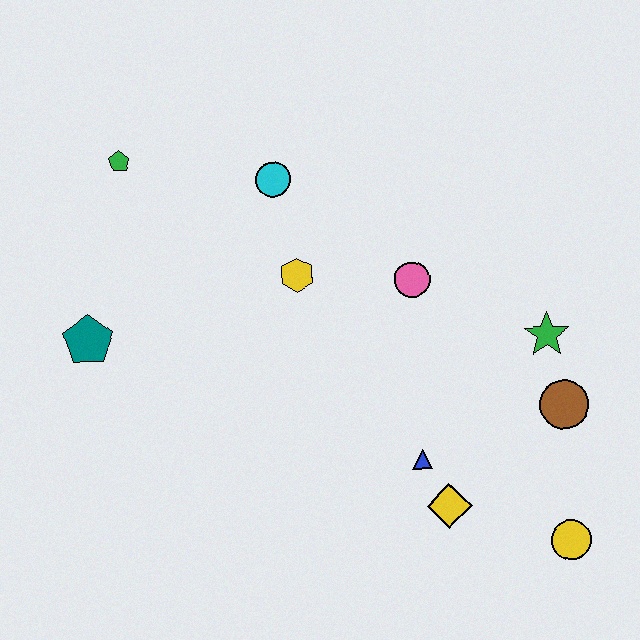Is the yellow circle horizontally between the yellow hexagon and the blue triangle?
No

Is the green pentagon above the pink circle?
Yes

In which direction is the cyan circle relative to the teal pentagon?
The cyan circle is to the right of the teal pentagon.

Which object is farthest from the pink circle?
The teal pentagon is farthest from the pink circle.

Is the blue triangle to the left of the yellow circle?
Yes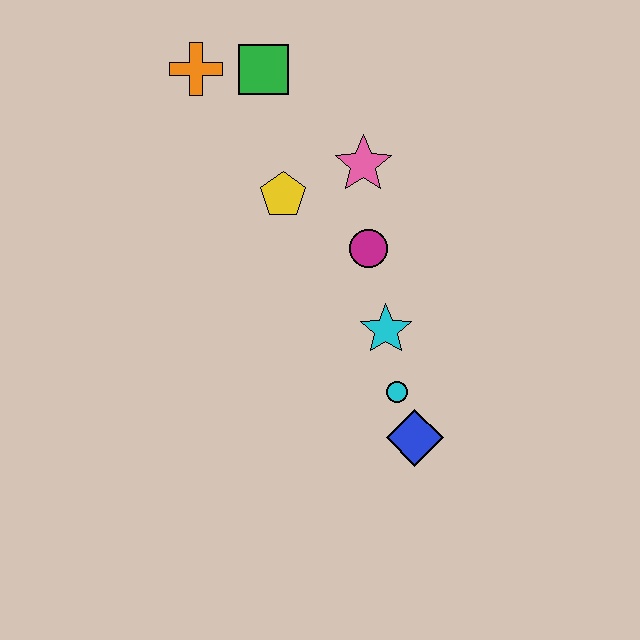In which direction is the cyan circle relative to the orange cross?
The cyan circle is below the orange cross.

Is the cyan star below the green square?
Yes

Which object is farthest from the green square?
The blue diamond is farthest from the green square.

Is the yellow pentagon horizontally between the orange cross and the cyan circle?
Yes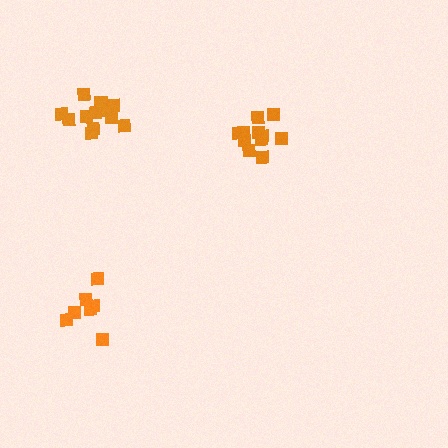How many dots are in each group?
Group 1: 11 dots, Group 2: 7 dots, Group 3: 12 dots (30 total).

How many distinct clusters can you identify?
There are 3 distinct clusters.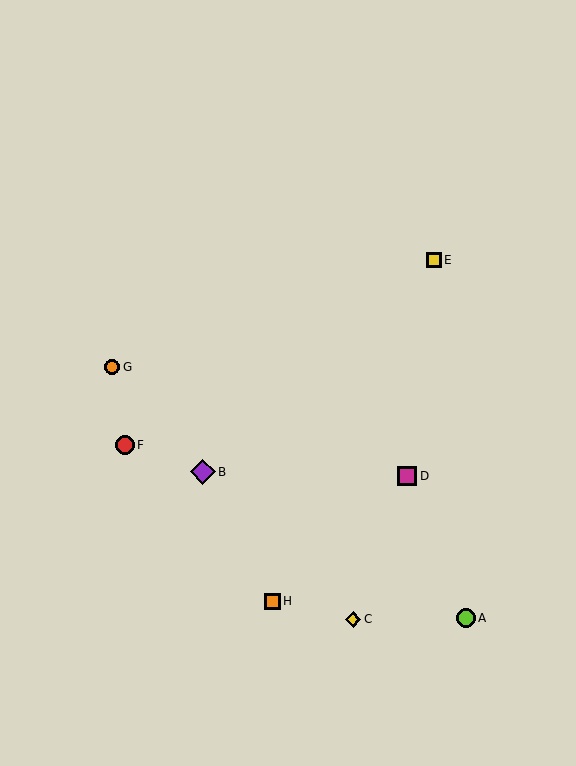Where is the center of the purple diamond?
The center of the purple diamond is at (203, 472).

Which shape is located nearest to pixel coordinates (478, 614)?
The lime circle (labeled A) at (466, 618) is nearest to that location.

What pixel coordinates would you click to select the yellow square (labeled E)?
Click at (434, 260) to select the yellow square E.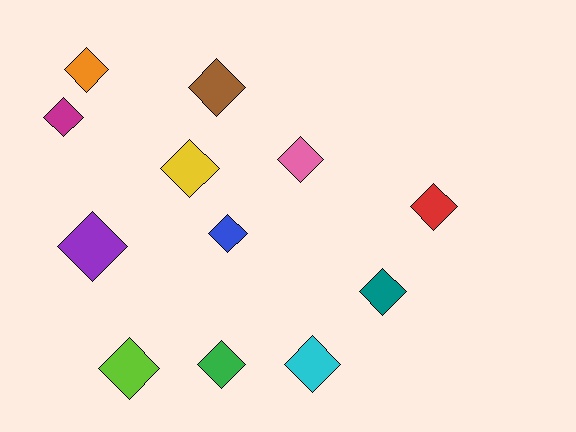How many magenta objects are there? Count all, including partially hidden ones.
There is 1 magenta object.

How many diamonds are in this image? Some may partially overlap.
There are 12 diamonds.